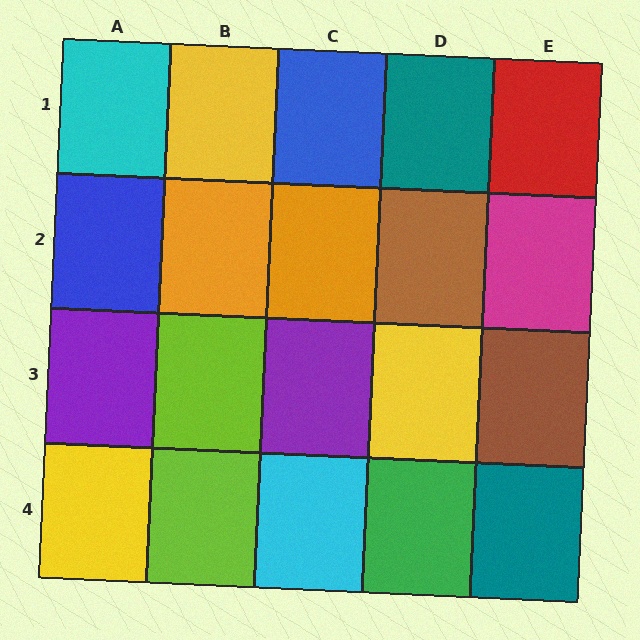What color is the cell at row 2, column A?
Blue.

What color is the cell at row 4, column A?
Yellow.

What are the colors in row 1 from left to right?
Cyan, yellow, blue, teal, red.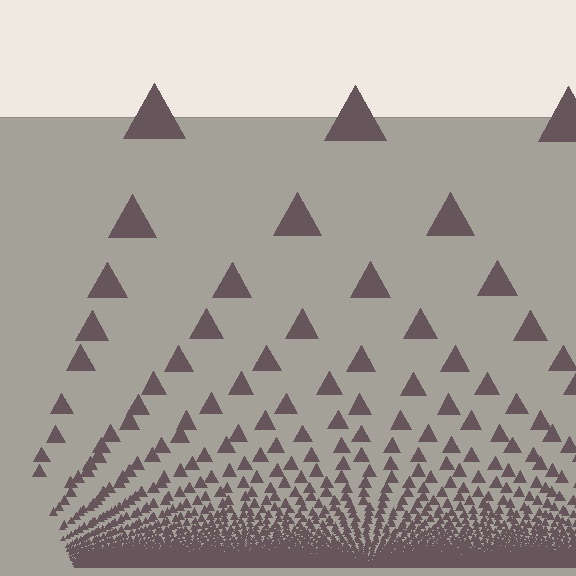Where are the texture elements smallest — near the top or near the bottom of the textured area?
Near the bottom.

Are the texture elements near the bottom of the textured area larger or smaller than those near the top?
Smaller. The gradient is inverted — elements near the bottom are smaller and denser.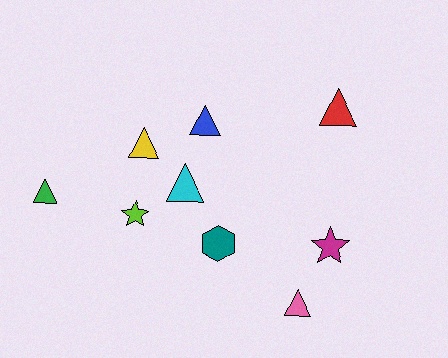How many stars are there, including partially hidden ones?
There are 2 stars.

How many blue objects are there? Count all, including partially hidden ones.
There is 1 blue object.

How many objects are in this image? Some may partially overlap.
There are 9 objects.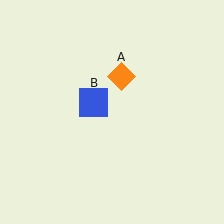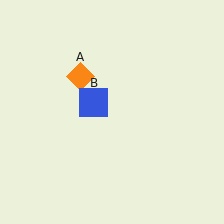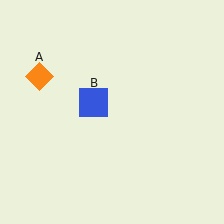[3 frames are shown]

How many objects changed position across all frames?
1 object changed position: orange diamond (object A).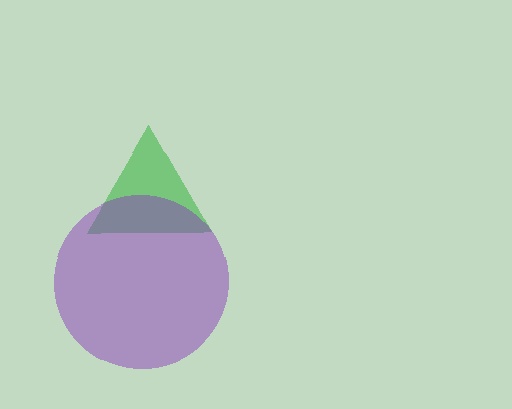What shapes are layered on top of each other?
The layered shapes are: a green triangle, a purple circle.